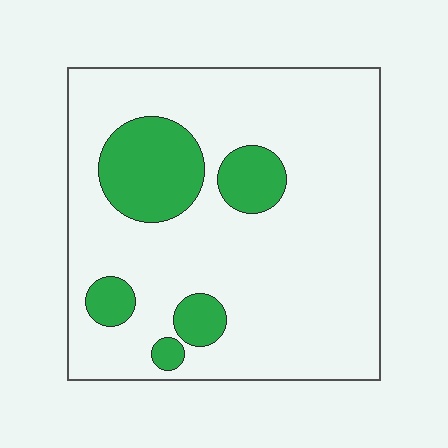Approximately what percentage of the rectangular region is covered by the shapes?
Approximately 20%.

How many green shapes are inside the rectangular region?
5.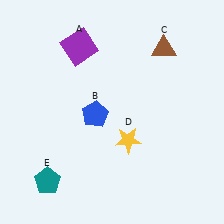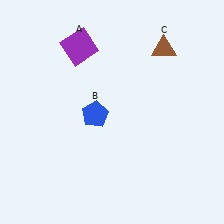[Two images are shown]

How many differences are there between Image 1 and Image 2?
There are 2 differences between the two images.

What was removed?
The yellow star (D), the teal pentagon (E) were removed in Image 2.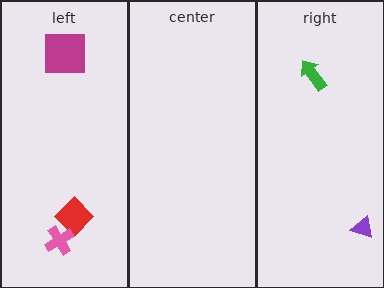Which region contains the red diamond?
The left region.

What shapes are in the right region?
The green arrow, the purple triangle.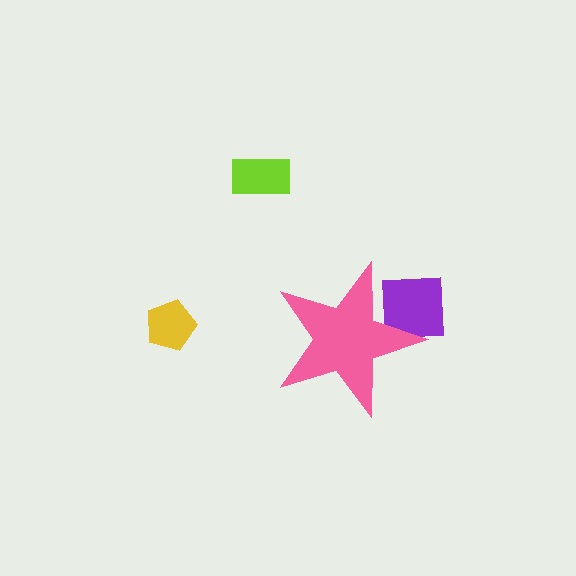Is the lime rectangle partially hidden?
No, the lime rectangle is fully visible.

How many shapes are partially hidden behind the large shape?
1 shape is partially hidden.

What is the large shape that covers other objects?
A pink star.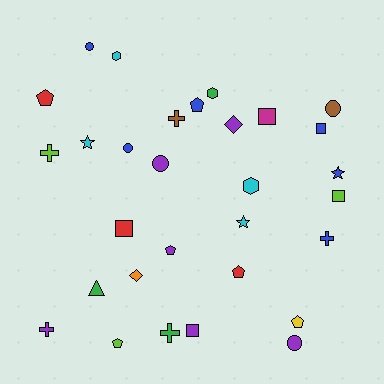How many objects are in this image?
There are 30 objects.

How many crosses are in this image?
There are 5 crosses.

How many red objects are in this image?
There are 3 red objects.